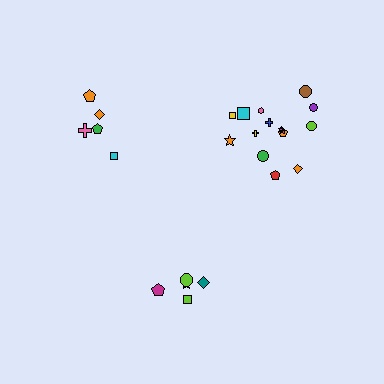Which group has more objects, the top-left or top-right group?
The top-right group.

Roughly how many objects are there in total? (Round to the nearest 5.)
Roughly 25 objects in total.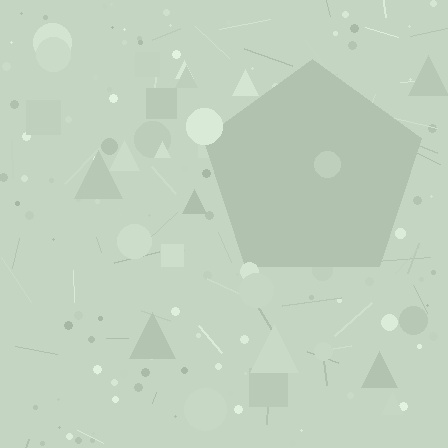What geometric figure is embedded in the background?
A pentagon is embedded in the background.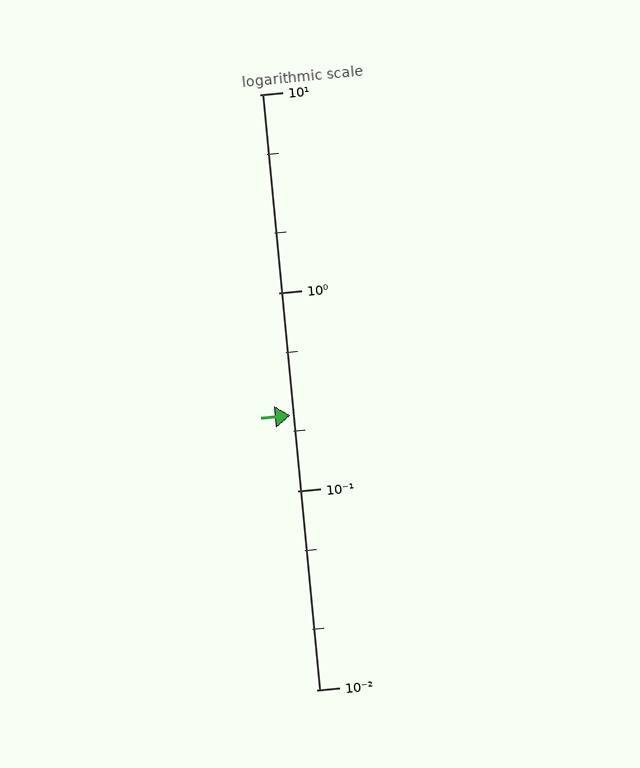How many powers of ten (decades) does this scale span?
The scale spans 3 decades, from 0.01 to 10.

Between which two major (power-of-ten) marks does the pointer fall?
The pointer is between 0.1 and 1.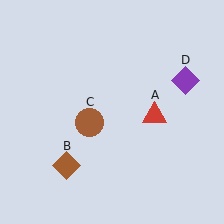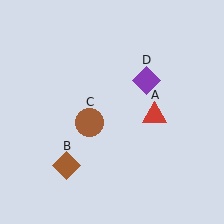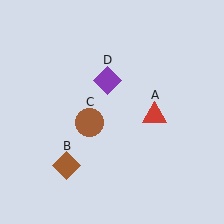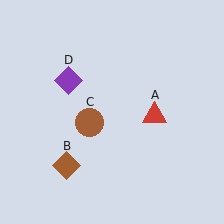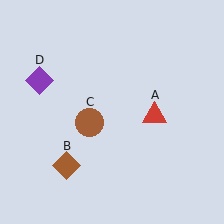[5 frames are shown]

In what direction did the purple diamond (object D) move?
The purple diamond (object D) moved left.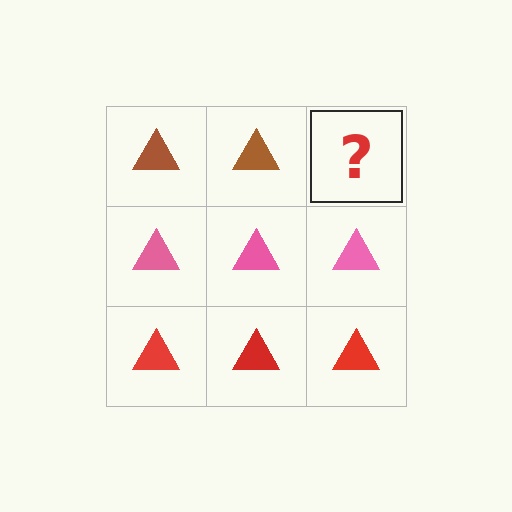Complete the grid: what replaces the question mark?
The question mark should be replaced with a brown triangle.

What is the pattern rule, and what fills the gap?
The rule is that each row has a consistent color. The gap should be filled with a brown triangle.